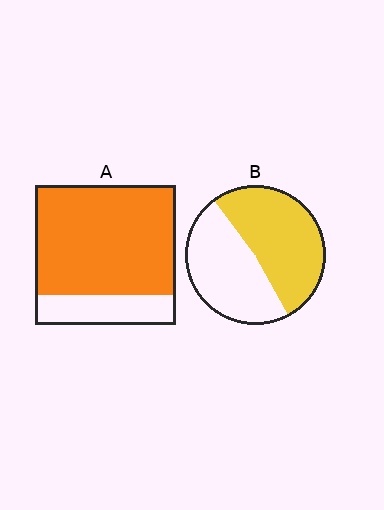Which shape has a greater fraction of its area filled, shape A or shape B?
Shape A.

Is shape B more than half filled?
Roughly half.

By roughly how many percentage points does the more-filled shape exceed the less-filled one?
By roughly 25 percentage points (A over B).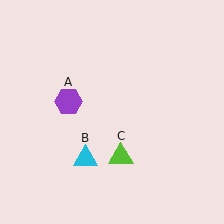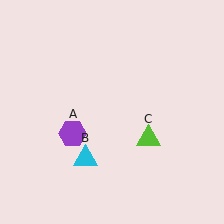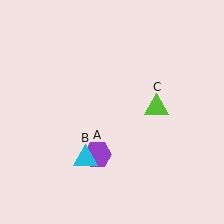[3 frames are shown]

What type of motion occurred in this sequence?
The purple hexagon (object A), lime triangle (object C) rotated counterclockwise around the center of the scene.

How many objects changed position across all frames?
2 objects changed position: purple hexagon (object A), lime triangle (object C).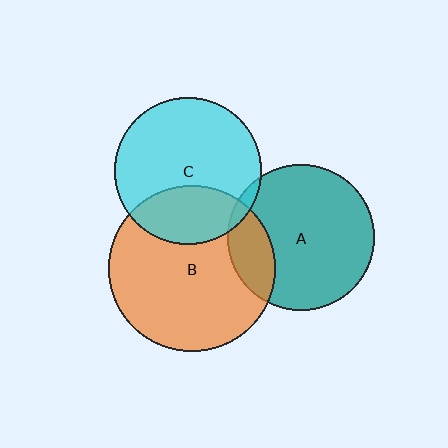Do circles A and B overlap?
Yes.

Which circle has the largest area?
Circle B (orange).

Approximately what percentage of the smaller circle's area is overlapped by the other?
Approximately 20%.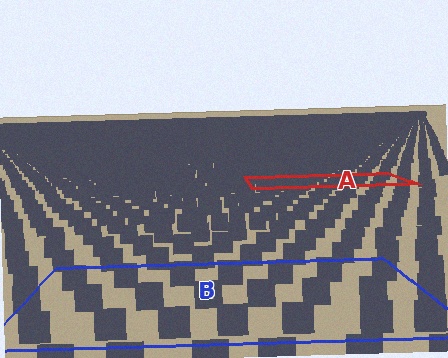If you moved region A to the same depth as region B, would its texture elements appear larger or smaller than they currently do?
They would appear larger. At a closer depth, the same texture elements are projected at a bigger on-screen size.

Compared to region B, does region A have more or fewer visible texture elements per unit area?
Region A has more texture elements per unit area — they are packed more densely because it is farther away.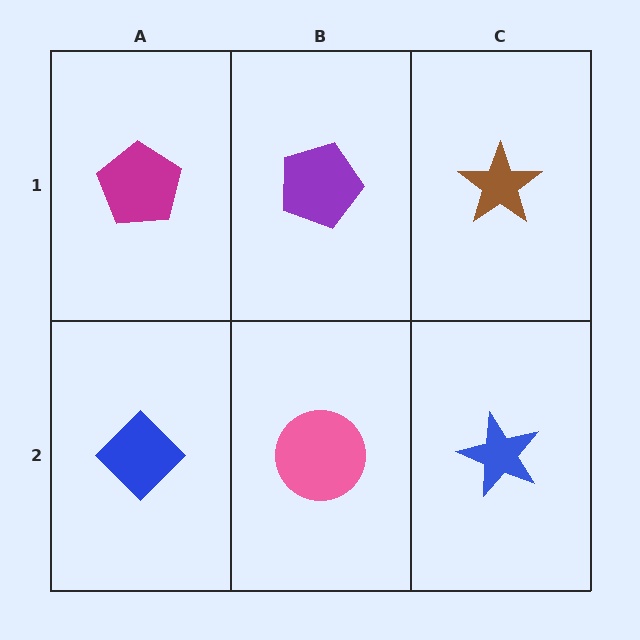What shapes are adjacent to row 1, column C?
A blue star (row 2, column C), a purple pentagon (row 1, column B).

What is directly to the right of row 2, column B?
A blue star.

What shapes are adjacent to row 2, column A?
A magenta pentagon (row 1, column A), a pink circle (row 2, column B).